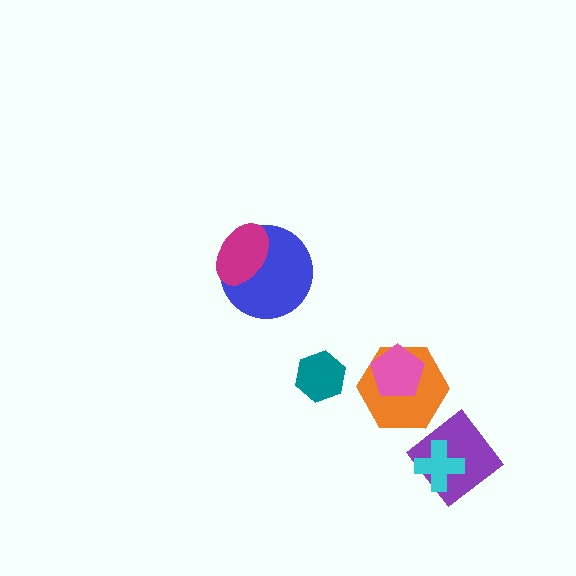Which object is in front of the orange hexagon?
The pink pentagon is in front of the orange hexagon.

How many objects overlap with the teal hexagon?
0 objects overlap with the teal hexagon.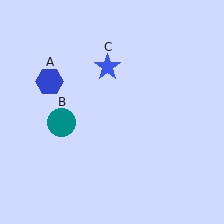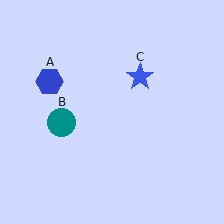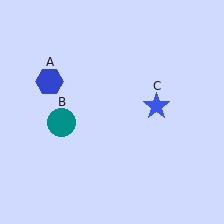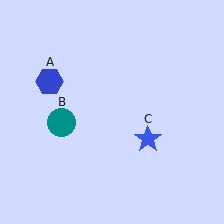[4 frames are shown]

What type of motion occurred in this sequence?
The blue star (object C) rotated clockwise around the center of the scene.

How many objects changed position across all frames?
1 object changed position: blue star (object C).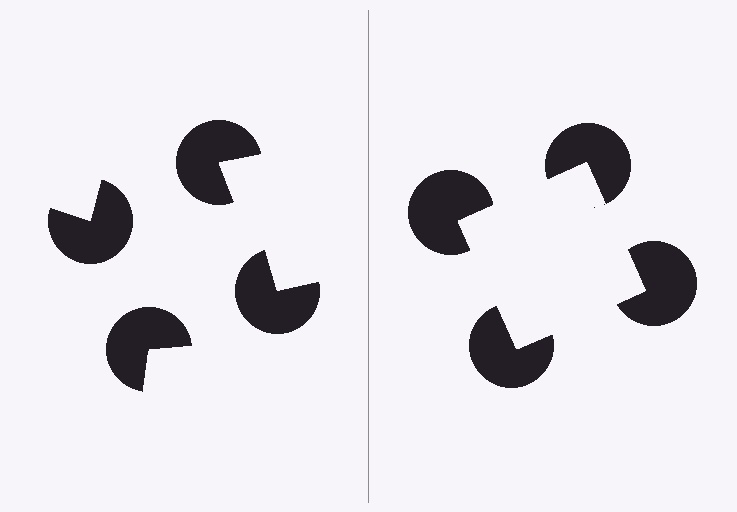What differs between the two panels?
The pac-man discs are positioned identically on both sides; only the wedge orientations differ. On the right they align to a square; on the left they are misaligned.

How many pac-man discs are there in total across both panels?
8 — 4 on each side.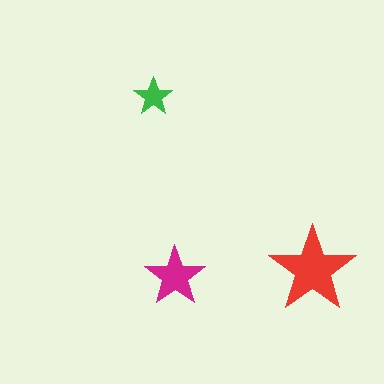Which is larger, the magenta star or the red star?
The red one.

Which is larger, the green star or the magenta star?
The magenta one.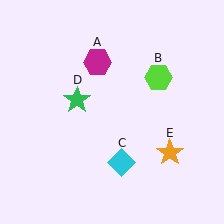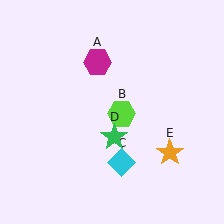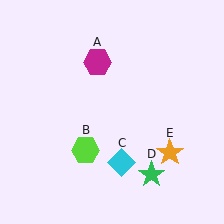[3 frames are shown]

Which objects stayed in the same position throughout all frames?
Magenta hexagon (object A) and cyan diamond (object C) and orange star (object E) remained stationary.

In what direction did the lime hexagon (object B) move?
The lime hexagon (object B) moved down and to the left.